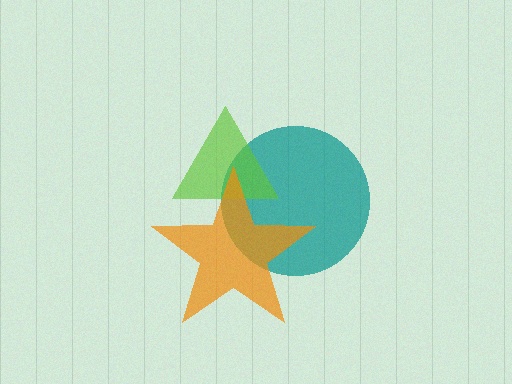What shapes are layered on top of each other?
The layered shapes are: a teal circle, a lime triangle, an orange star.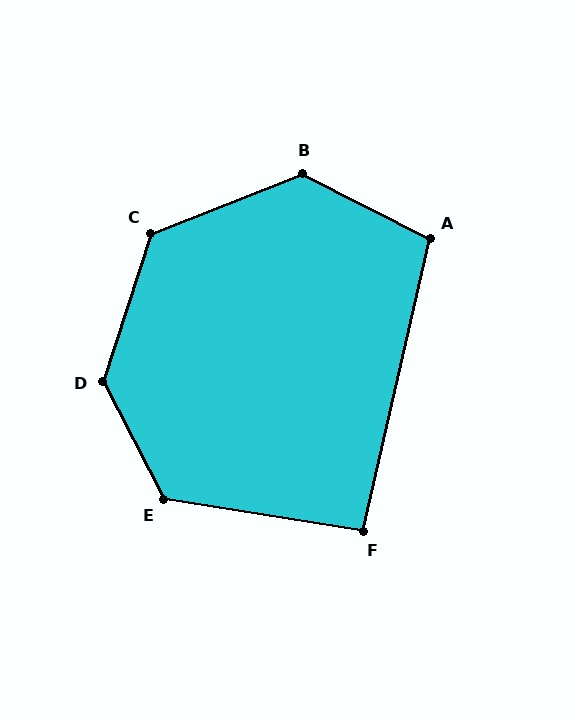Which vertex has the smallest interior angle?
F, at approximately 94 degrees.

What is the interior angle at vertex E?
Approximately 126 degrees (obtuse).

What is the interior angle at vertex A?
Approximately 104 degrees (obtuse).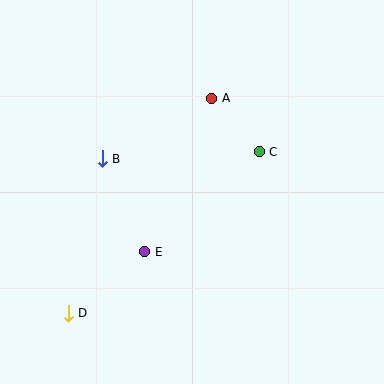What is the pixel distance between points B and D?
The distance between B and D is 158 pixels.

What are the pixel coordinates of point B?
Point B is at (102, 159).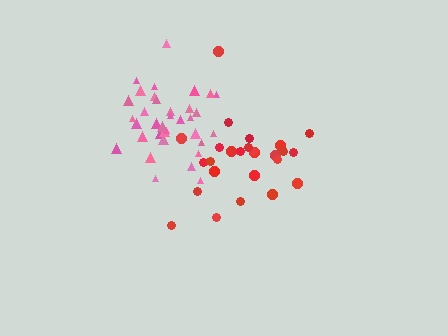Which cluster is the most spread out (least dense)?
Red.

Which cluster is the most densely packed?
Pink.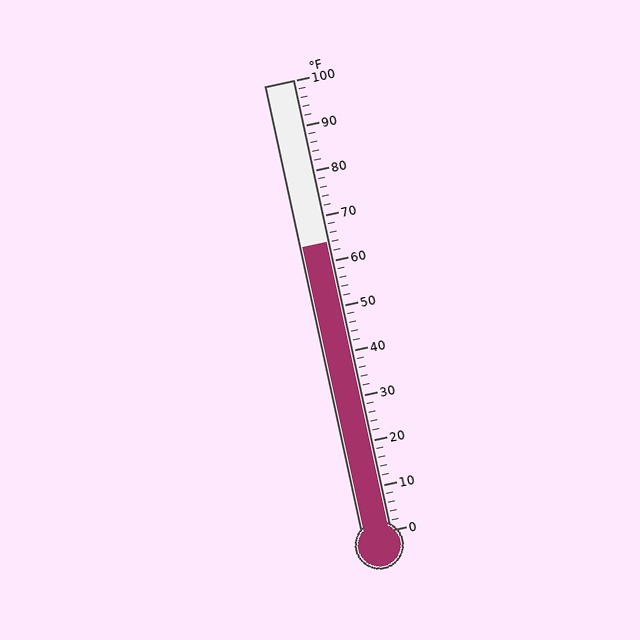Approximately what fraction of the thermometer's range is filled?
The thermometer is filled to approximately 65% of its range.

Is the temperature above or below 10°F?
The temperature is above 10°F.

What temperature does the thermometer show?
The thermometer shows approximately 64°F.